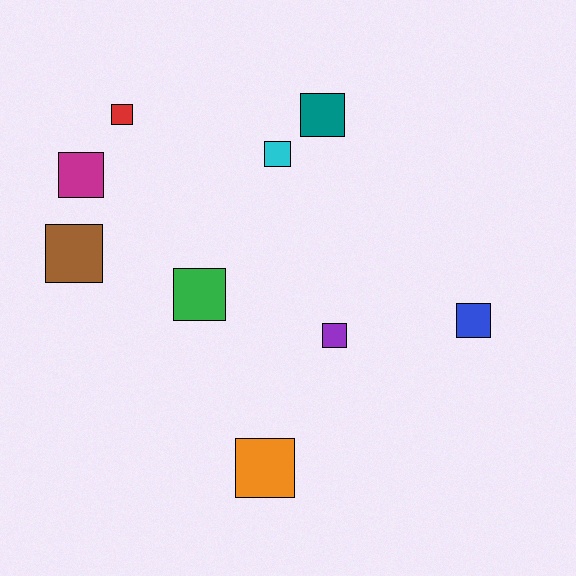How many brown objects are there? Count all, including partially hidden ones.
There is 1 brown object.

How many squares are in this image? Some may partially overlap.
There are 9 squares.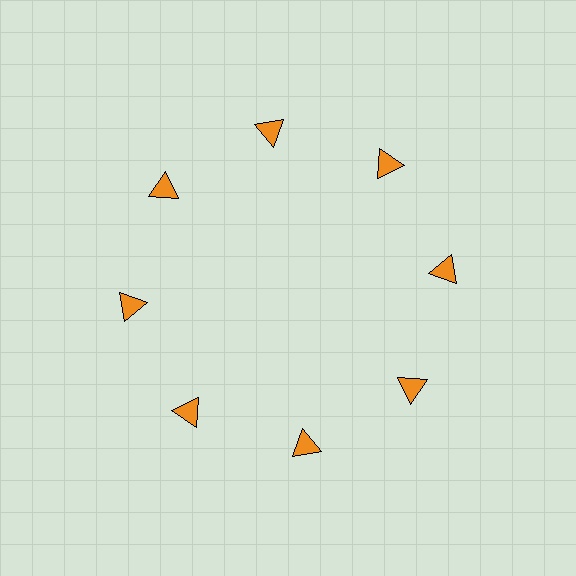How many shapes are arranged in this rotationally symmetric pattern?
There are 8 shapes, arranged in 8 groups of 1.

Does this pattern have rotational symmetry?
Yes, this pattern has 8-fold rotational symmetry. It looks the same after rotating 45 degrees around the center.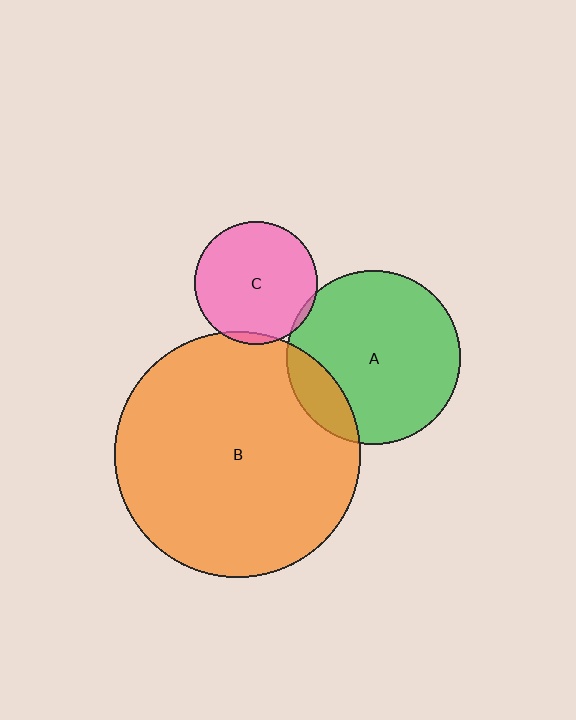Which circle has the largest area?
Circle B (orange).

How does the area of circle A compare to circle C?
Approximately 2.0 times.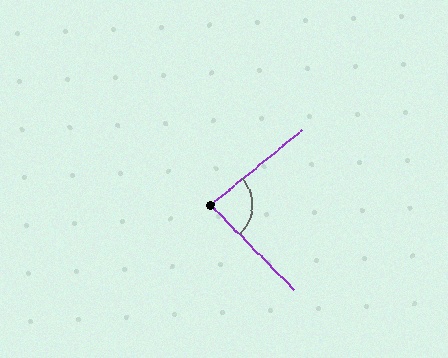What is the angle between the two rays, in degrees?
Approximately 85 degrees.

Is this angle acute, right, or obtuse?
It is acute.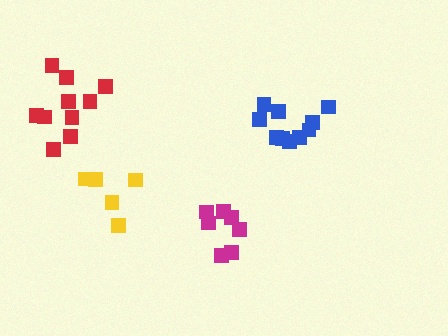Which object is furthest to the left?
The red cluster is leftmost.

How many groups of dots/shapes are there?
There are 4 groups.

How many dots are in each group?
Group 1: 7 dots, Group 2: 10 dots, Group 3: 5 dots, Group 4: 10 dots (32 total).